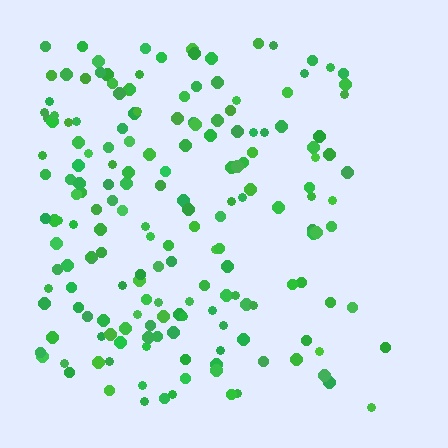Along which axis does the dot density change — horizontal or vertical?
Horizontal.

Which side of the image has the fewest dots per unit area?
The right.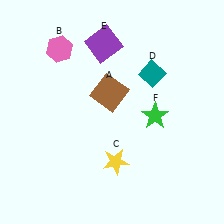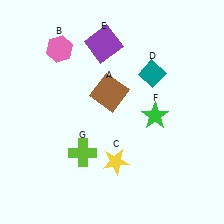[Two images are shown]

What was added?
A lime cross (G) was added in Image 2.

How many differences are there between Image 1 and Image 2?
There is 1 difference between the two images.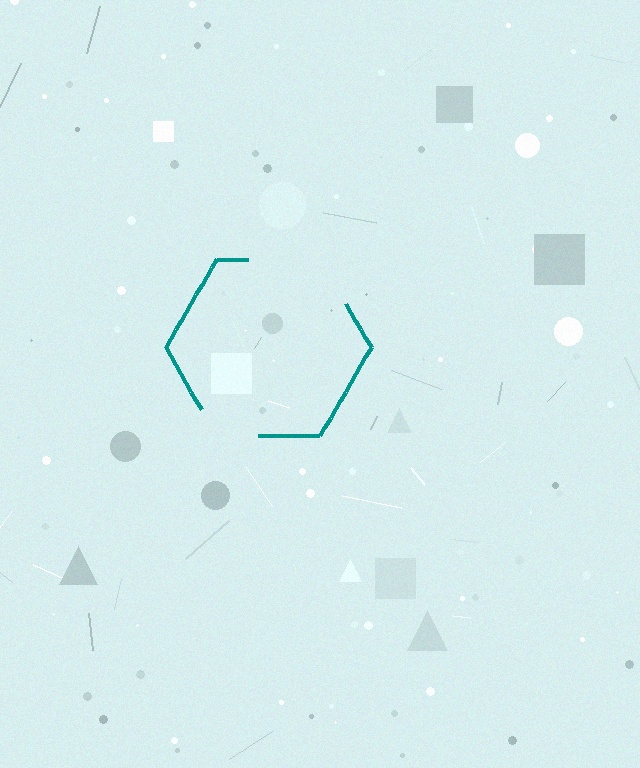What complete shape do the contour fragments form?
The contour fragments form a hexagon.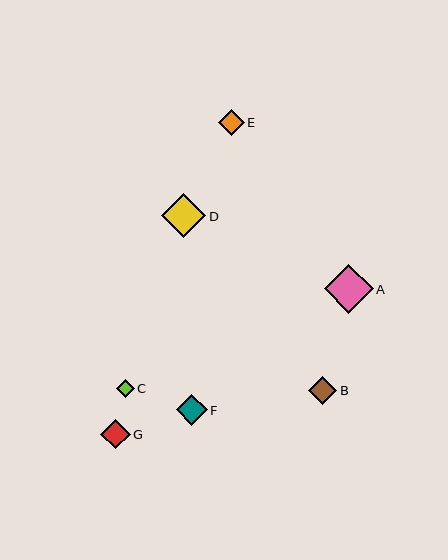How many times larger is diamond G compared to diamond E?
Diamond G is approximately 1.2 times the size of diamond E.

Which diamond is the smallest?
Diamond C is the smallest with a size of approximately 18 pixels.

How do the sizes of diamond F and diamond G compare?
Diamond F and diamond G are approximately the same size.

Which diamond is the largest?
Diamond A is the largest with a size of approximately 49 pixels.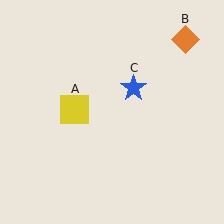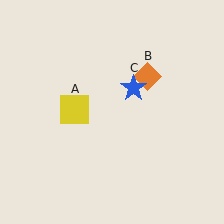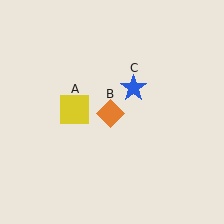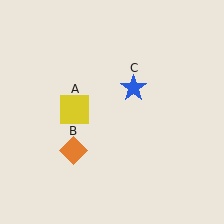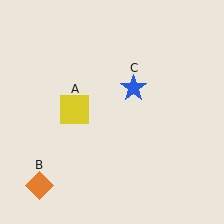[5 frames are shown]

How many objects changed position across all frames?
1 object changed position: orange diamond (object B).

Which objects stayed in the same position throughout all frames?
Yellow square (object A) and blue star (object C) remained stationary.